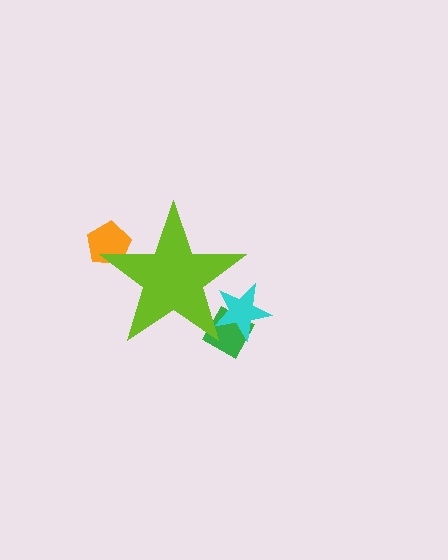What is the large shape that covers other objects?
A lime star.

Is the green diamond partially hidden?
Yes, the green diamond is partially hidden behind the lime star.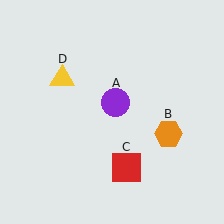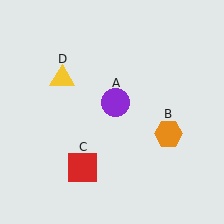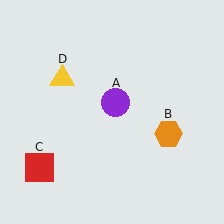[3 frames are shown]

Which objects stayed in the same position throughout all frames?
Purple circle (object A) and orange hexagon (object B) and yellow triangle (object D) remained stationary.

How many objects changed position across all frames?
1 object changed position: red square (object C).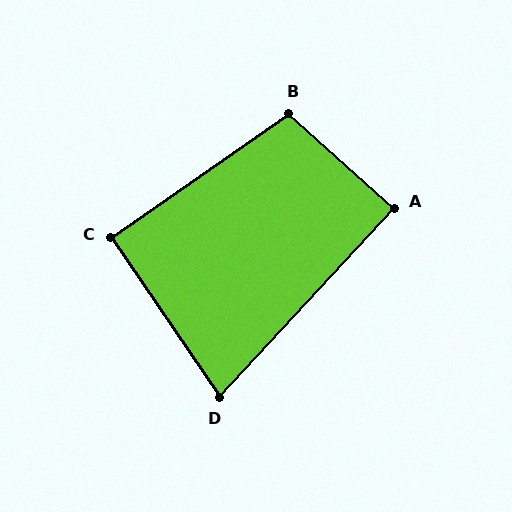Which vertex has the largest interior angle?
B, at approximately 103 degrees.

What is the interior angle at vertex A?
Approximately 89 degrees (approximately right).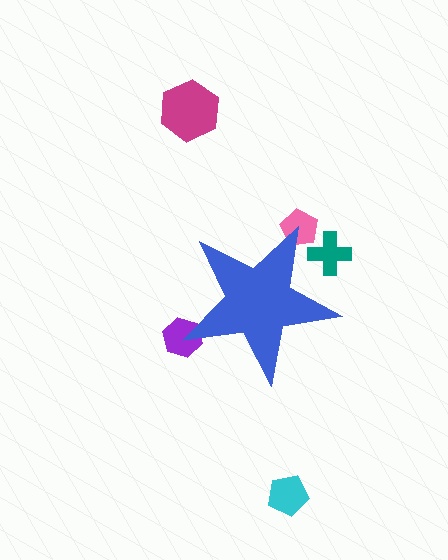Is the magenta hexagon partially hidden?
No, the magenta hexagon is fully visible.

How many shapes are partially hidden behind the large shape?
3 shapes are partially hidden.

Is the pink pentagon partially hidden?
Yes, the pink pentagon is partially hidden behind the blue star.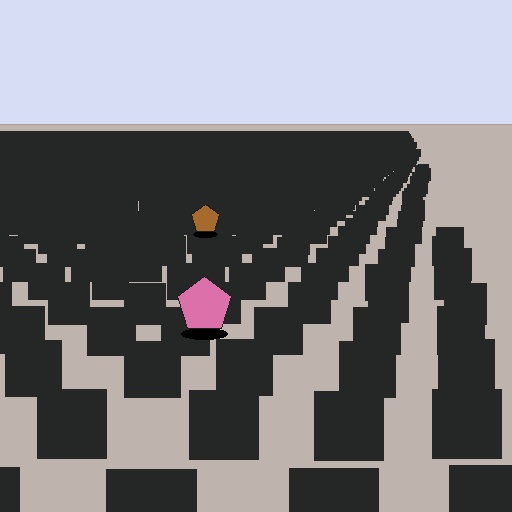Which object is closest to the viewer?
The pink pentagon is closest. The texture marks near it are larger and more spread out.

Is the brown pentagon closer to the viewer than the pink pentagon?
No. The pink pentagon is closer — you can tell from the texture gradient: the ground texture is coarser near it.